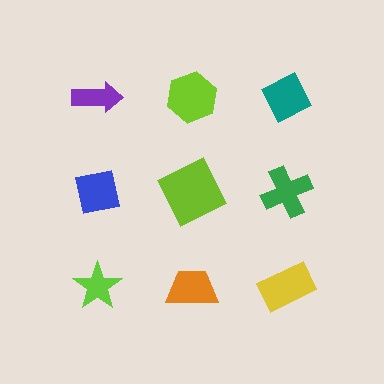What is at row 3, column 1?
A lime star.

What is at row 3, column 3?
A yellow rectangle.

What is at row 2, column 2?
A lime square.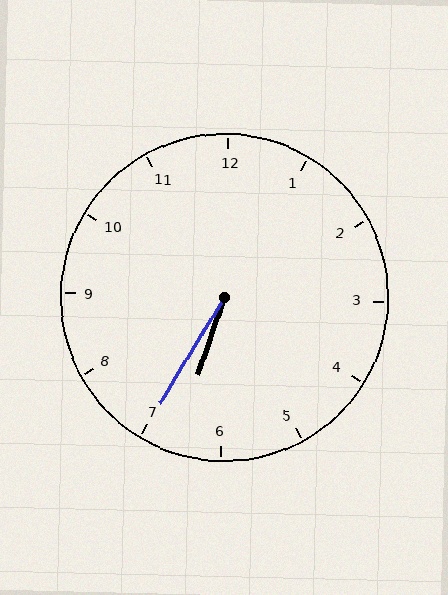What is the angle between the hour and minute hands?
Approximately 12 degrees.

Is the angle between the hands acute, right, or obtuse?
It is acute.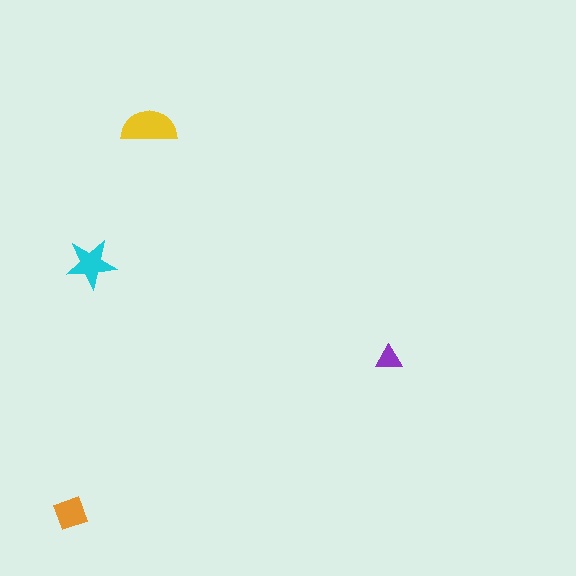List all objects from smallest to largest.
The purple triangle, the orange diamond, the cyan star, the yellow semicircle.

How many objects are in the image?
There are 4 objects in the image.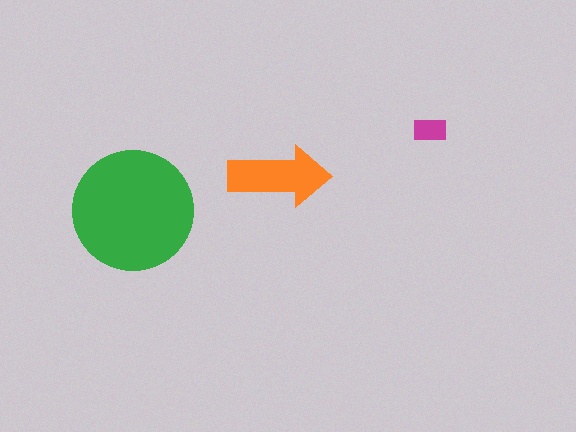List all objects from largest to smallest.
The green circle, the orange arrow, the magenta rectangle.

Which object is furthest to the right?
The magenta rectangle is rightmost.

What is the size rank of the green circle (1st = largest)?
1st.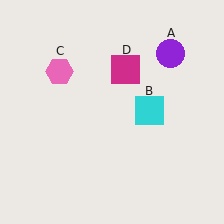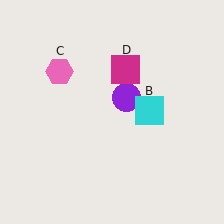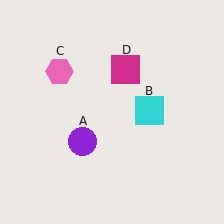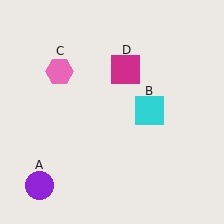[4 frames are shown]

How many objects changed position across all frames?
1 object changed position: purple circle (object A).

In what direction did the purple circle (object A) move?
The purple circle (object A) moved down and to the left.